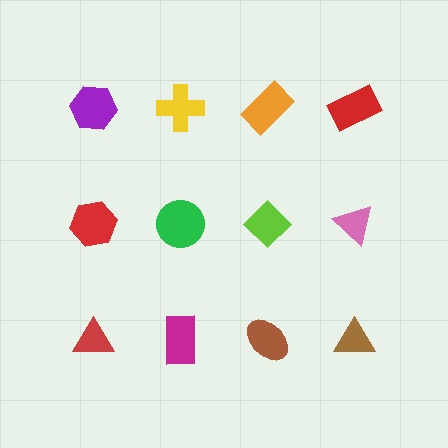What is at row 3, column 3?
A brown ellipse.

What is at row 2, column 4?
A pink triangle.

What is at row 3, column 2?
A magenta rectangle.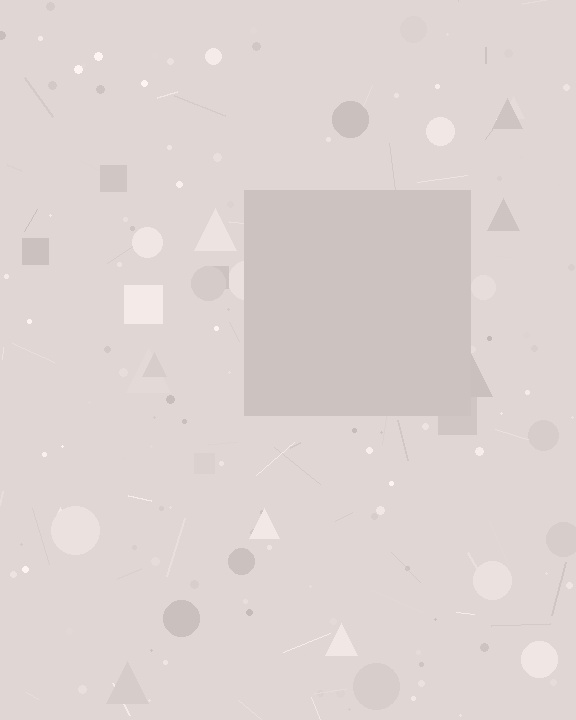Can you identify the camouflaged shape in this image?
The camouflaged shape is a square.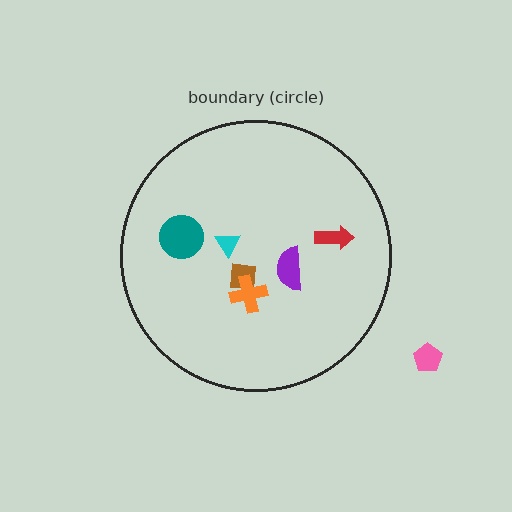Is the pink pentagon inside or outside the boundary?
Outside.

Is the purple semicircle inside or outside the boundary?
Inside.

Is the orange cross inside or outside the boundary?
Inside.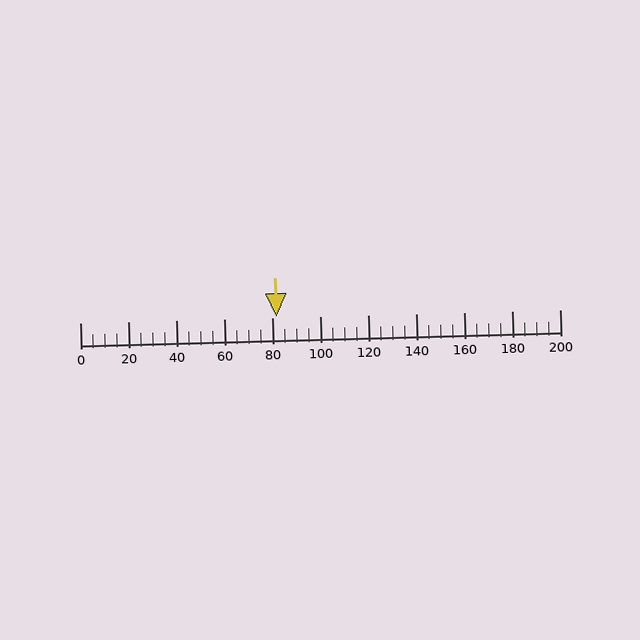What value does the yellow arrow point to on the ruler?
The yellow arrow points to approximately 82.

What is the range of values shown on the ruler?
The ruler shows values from 0 to 200.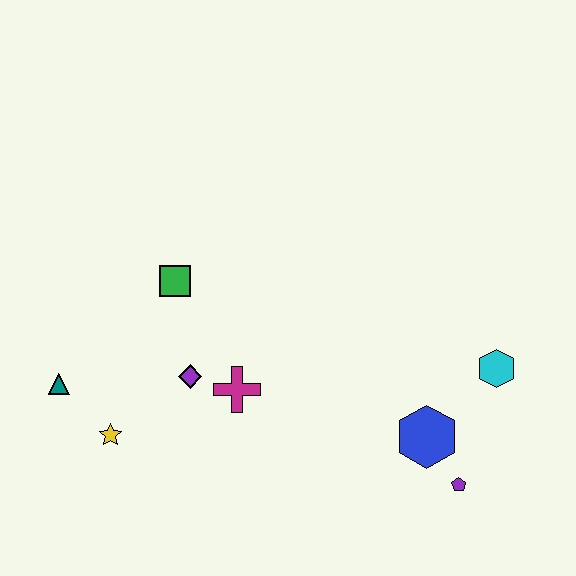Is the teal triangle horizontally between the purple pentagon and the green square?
No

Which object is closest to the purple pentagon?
The blue hexagon is closest to the purple pentagon.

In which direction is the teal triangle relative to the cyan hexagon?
The teal triangle is to the left of the cyan hexagon.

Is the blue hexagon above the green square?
No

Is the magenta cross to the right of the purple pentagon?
No